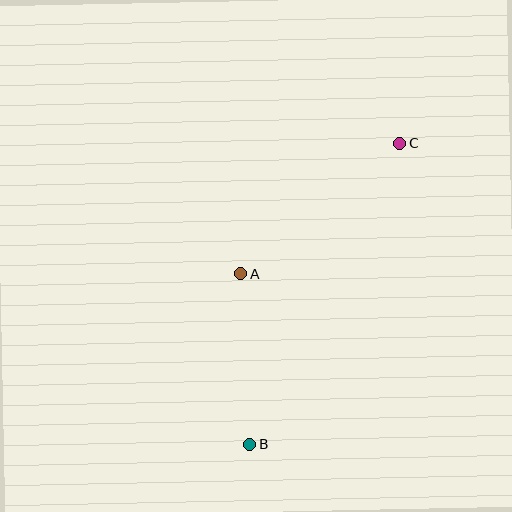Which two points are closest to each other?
Points A and B are closest to each other.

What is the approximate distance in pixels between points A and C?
The distance between A and C is approximately 205 pixels.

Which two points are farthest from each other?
Points B and C are farthest from each other.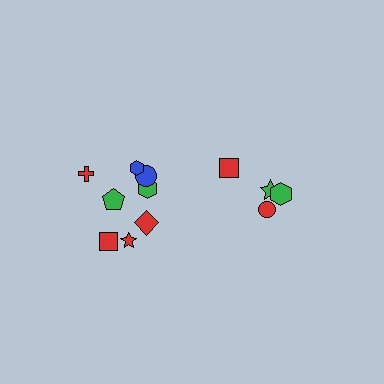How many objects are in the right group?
There are 4 objects.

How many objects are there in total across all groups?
There are 12 objects.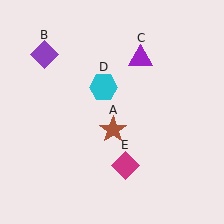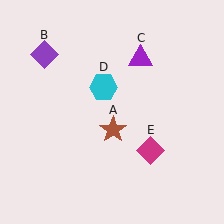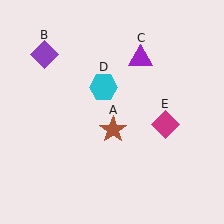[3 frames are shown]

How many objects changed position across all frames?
1 object changed position: magenta diamond (object E).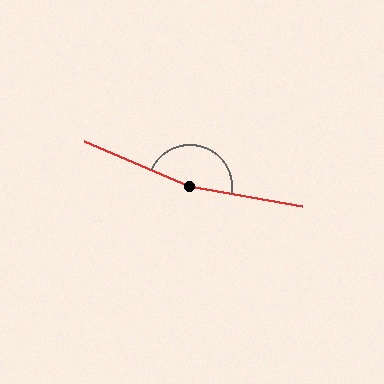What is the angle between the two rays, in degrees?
Approximately 167 degrees.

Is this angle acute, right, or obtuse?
It is obtuse.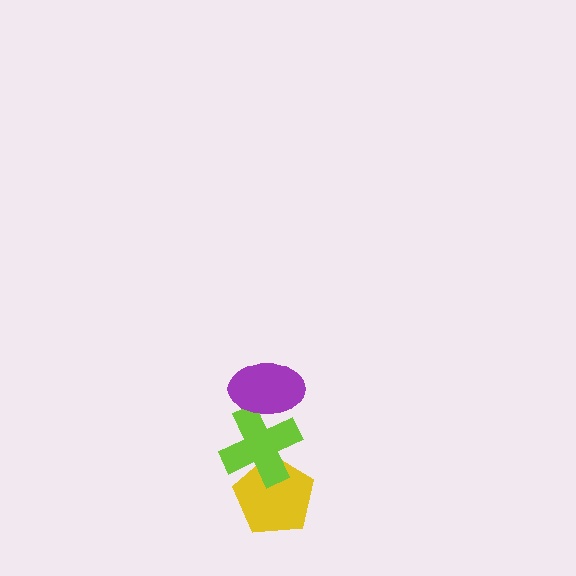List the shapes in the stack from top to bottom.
From top to bottom: the purple ellipse, the lime cross, the yellow pentagon.